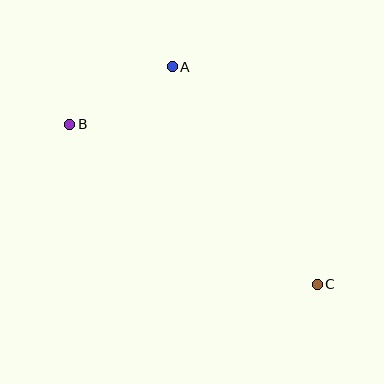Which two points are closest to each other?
Points A and B are closest to each other.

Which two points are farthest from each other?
Points B and C are farthest from each other.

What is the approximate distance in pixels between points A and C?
The distance between A and C is approximately 262 pixels.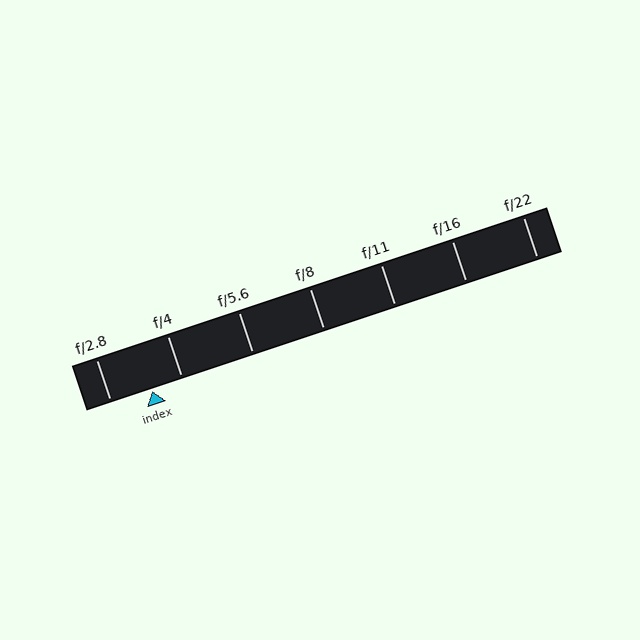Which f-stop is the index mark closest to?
The index mark is closest to f/4.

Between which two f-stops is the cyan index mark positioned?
The index mark is between f/2.8 and f/4.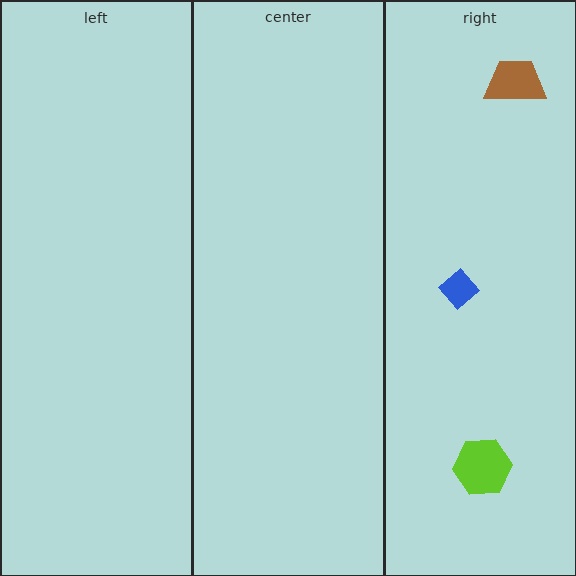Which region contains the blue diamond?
The right region.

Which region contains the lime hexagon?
The right region.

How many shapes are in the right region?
3.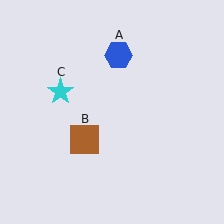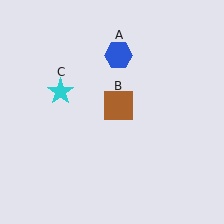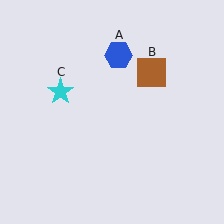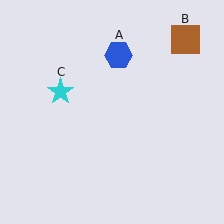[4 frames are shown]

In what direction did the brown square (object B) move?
The brown square (object B) moved up and to the right.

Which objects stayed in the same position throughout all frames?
Blue hexagon (object A) and cyan star (object C) remained stationary.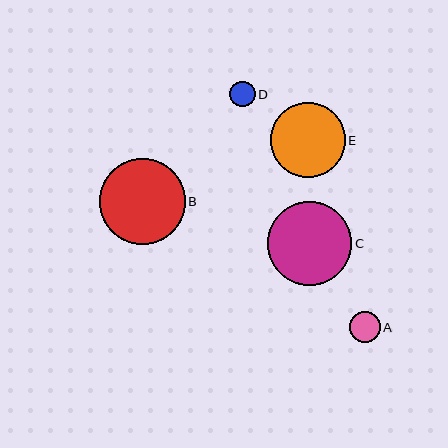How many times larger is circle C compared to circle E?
Circle C is approximately 1.1 times the size of circle E.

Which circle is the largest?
Circle B is the largest with a size of approximately 86 pixels.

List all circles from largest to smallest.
From largest to smallest: B, C, E, A, D.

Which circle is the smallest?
Circle D is the smallest with a size of approximately 26 pixels.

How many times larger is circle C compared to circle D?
Circle C is approximately 3.3 times the size of circle D.